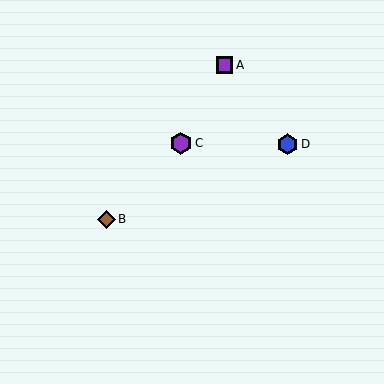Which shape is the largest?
The purple hexagon (labeled C) is the largest.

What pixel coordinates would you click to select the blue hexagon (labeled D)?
Click at (288, 144) to select the blue hexagon D.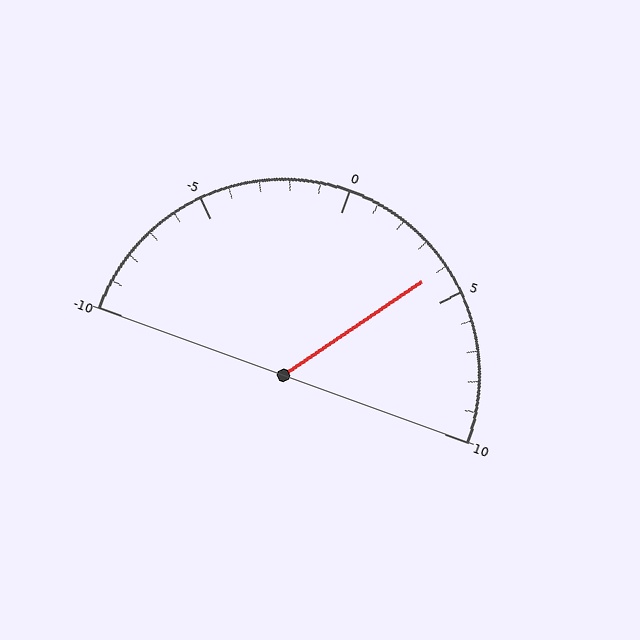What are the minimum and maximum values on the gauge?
The gauge ranges from -10 to 10.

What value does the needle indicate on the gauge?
The needle indicates approximately 4.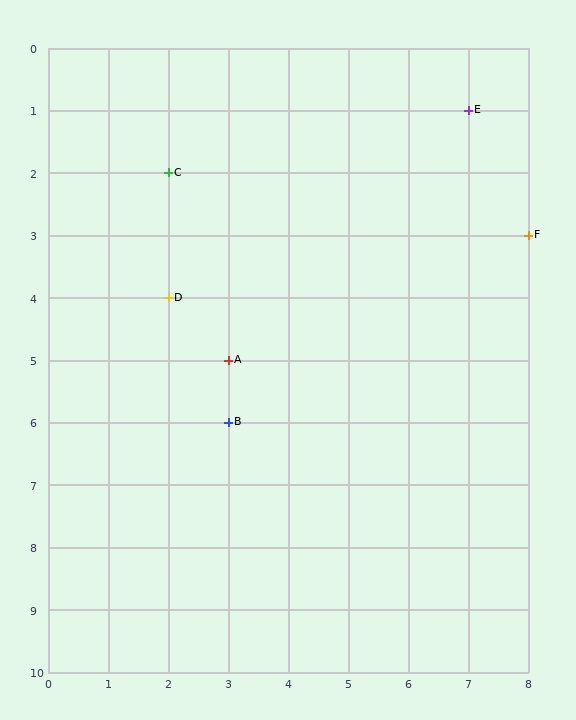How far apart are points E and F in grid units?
Points E and F are 1 column and 2 rows apart (about 2.2 grid units diagonally).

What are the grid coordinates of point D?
Point D is at grid coordinates (2, 4).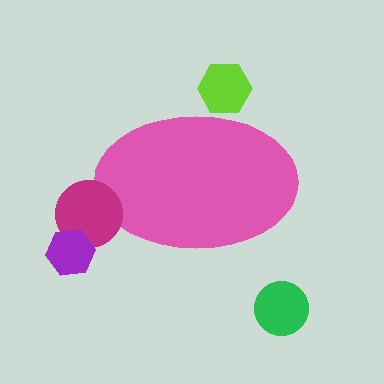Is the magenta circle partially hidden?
No, the magenta circle is fully visible.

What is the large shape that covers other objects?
A pink ellipse.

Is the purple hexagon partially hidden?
No, the purple hexagon is fully visible.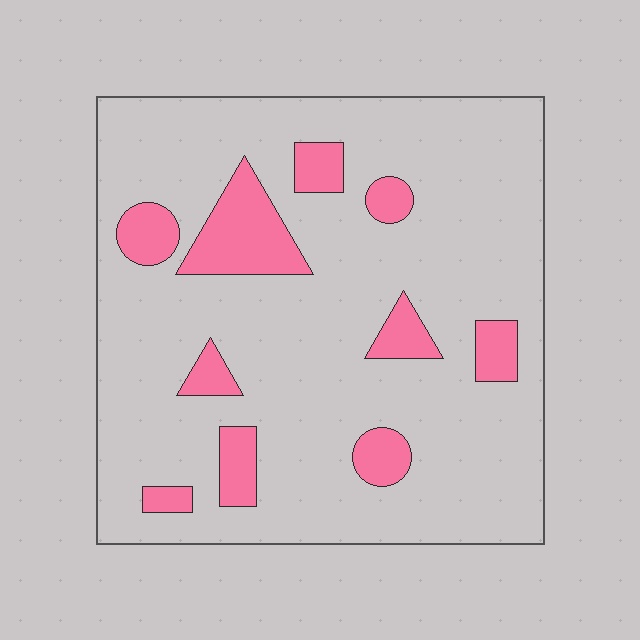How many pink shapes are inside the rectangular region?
10.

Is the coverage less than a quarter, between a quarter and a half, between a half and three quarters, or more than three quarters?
Less than a quarter.